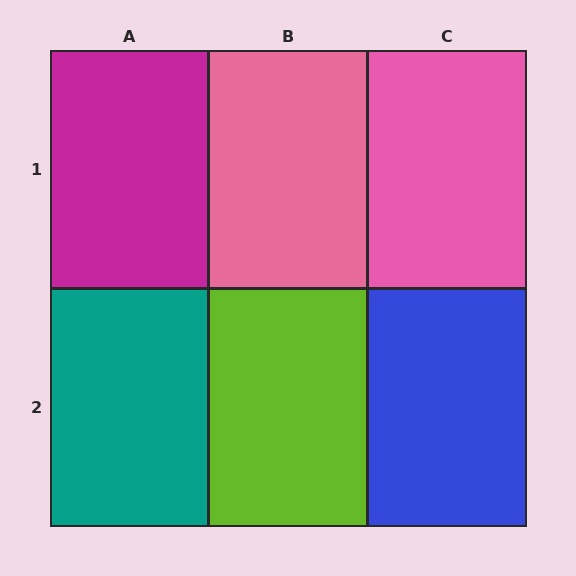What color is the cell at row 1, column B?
Pink.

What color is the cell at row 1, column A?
Magenta.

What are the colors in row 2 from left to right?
Teal, lime, blue.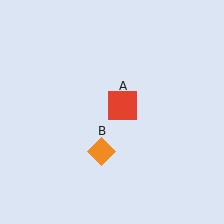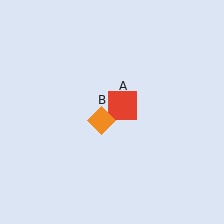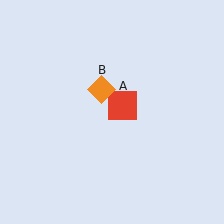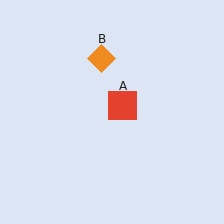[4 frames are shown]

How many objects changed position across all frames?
1 object changed position: orange diamond (object B).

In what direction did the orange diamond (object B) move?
The orange diamond (object B) moved up.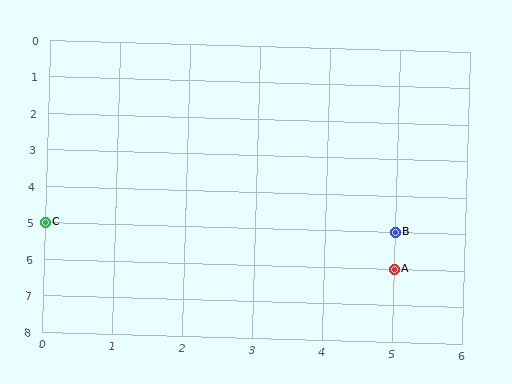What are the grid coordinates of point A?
Point A is at grid coordinates (5, 6).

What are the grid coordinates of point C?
Point C is at grid coordinates (0, 5).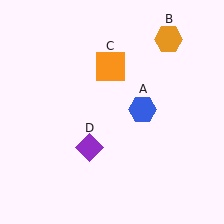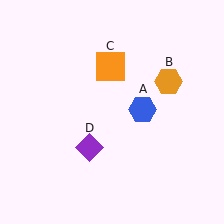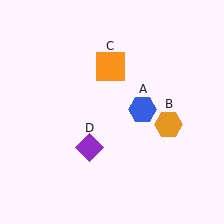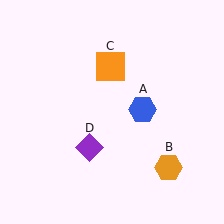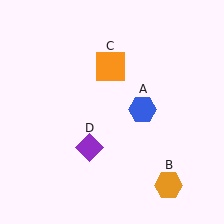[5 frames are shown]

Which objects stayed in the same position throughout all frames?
Blue hexagon (object A) and orange square (object C) and purple diamond (object D) remained stationary.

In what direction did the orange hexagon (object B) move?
The orange hexagon (object B) moved down.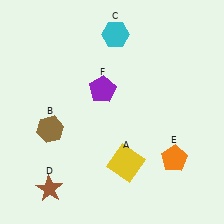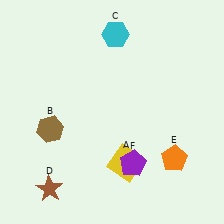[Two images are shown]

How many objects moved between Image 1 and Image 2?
1 object moved between the two images.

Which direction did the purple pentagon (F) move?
The purple pentagon (F) moved down.